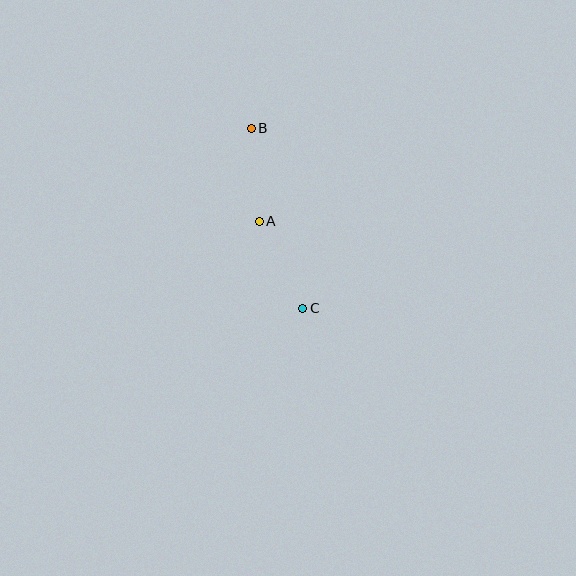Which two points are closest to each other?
Points A and B are closest to each other.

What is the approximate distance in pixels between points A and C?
The distance between A and C is approximately 97 pixels.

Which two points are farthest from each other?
Points B and C are farthest from each other.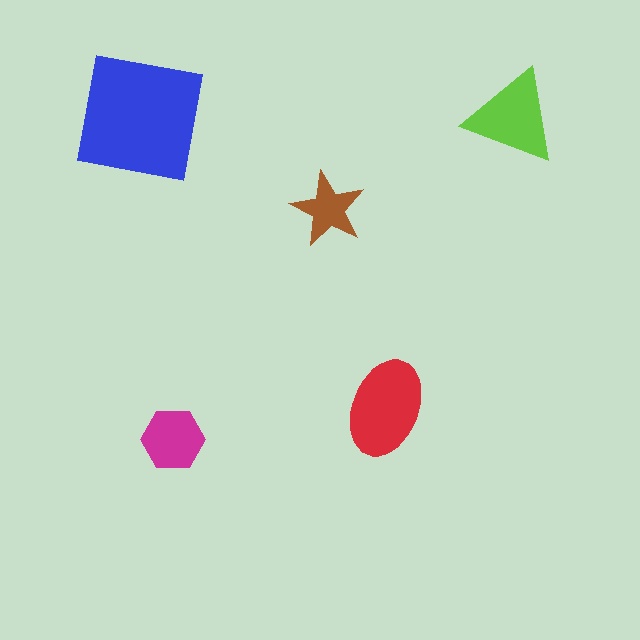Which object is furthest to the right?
The lime triangle is rightmost.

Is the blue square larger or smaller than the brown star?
Larger.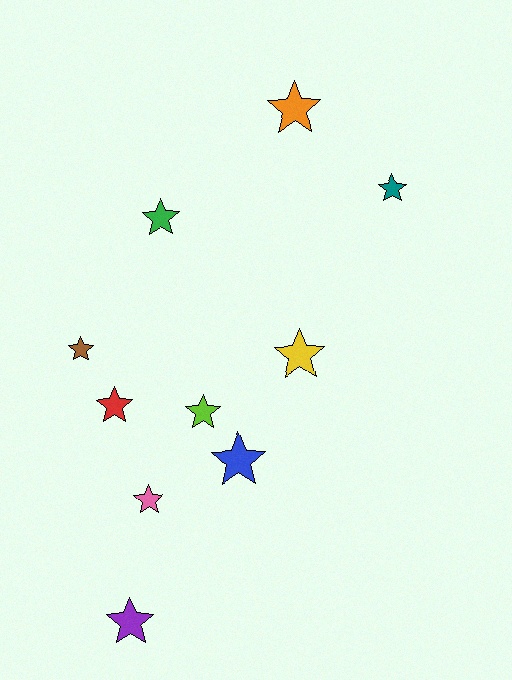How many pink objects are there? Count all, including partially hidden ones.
There is 1 pink object.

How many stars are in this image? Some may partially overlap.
There are 10 stars.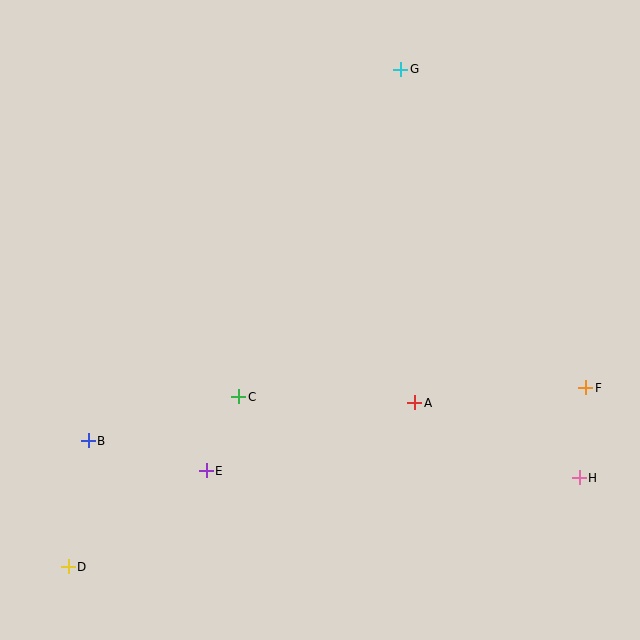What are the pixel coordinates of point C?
Point C is at (239, 397).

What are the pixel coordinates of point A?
Point A is at (415, 403).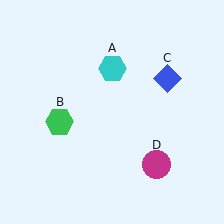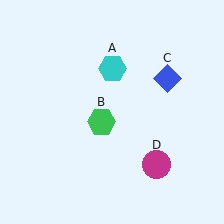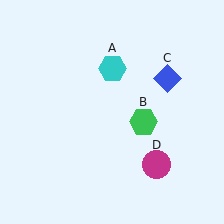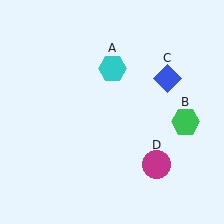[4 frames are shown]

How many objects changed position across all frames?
1 object changed position: green hexagon (object B).